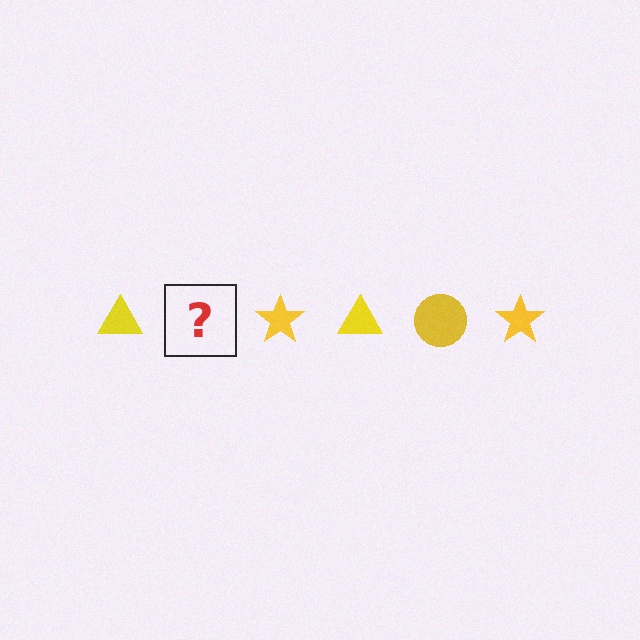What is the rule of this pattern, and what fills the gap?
The rule is that the pattern cycles through triangle, circle, star shapes in yellow. The gap should be filled with a yellow circle.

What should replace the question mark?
The question mark should be replaced with a yellow circle.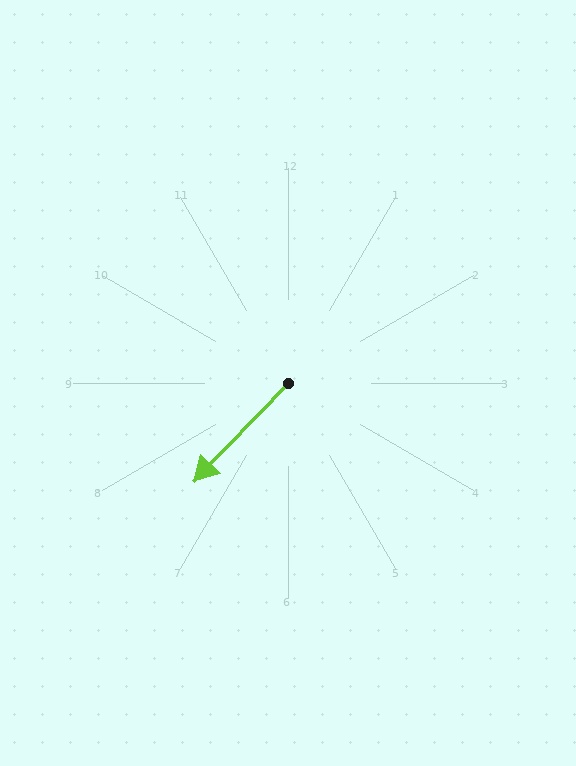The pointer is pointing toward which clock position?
Roughly 7 o'clock.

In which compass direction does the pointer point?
Southwest.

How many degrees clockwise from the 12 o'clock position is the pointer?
Approximately 224 degrees.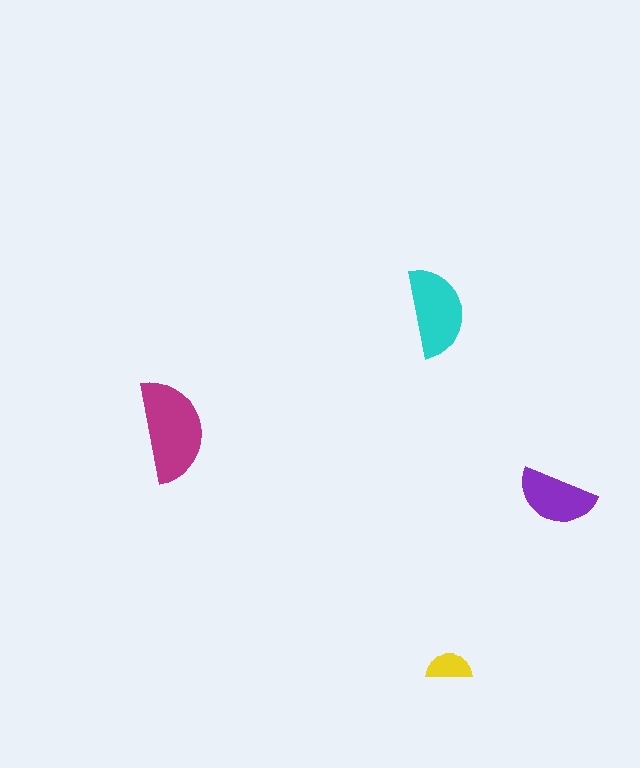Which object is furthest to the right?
The purple semicircle is rightmost.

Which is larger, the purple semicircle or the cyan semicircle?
The cyan one.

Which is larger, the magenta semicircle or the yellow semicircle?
The magenta one.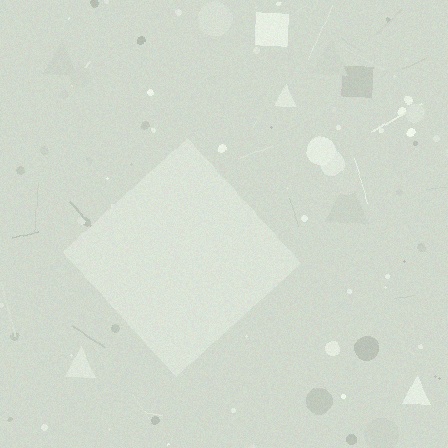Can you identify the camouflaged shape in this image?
The camouflaged shape is a diamond.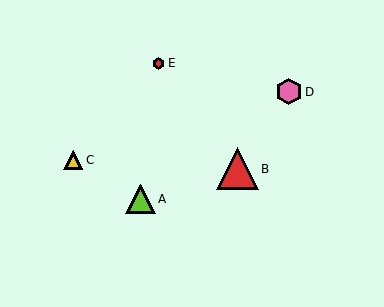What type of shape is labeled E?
Shape E is a red hexagon.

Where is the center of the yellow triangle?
The center of the yellow triangle is at (73, 160).